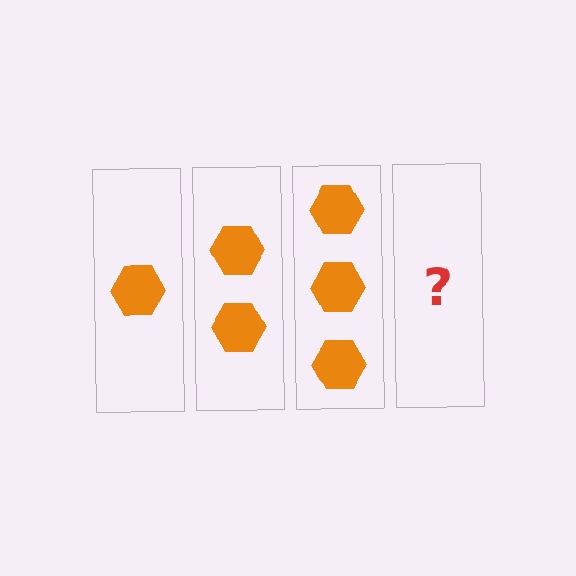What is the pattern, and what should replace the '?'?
The pattern is that each step adds one more hexagon. The '?' should be 4 hexagons.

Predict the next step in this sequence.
The next step is 4 hexagons.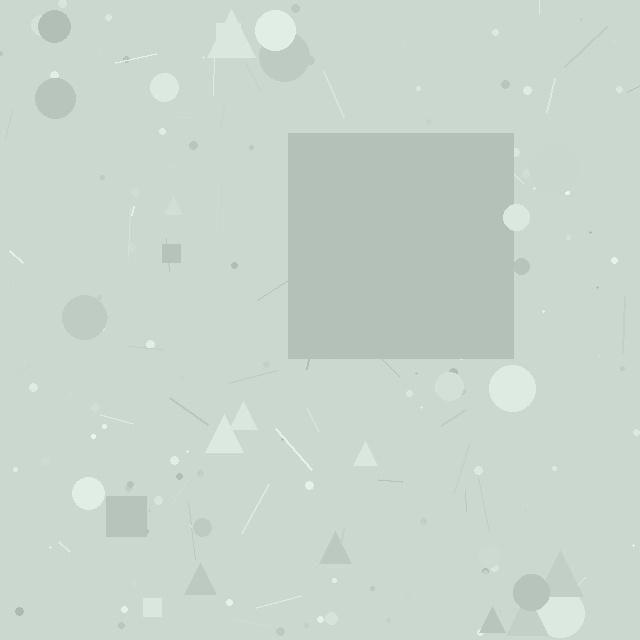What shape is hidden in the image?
A square is hidden in the image.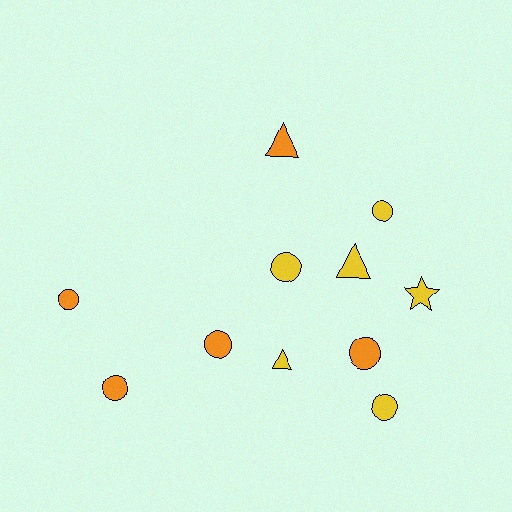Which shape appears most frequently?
Circle, with 7 objects.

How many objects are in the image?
There are 11 objects.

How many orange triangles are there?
There is 1 orange triangle.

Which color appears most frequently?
Yellow, with 6 objects.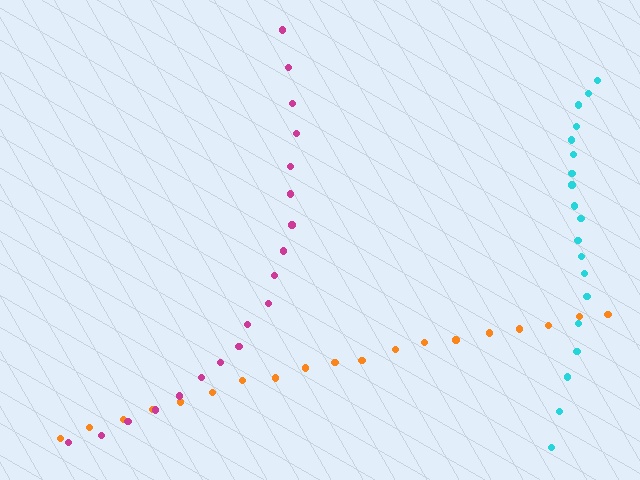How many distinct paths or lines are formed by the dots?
There are 3 distinct paths.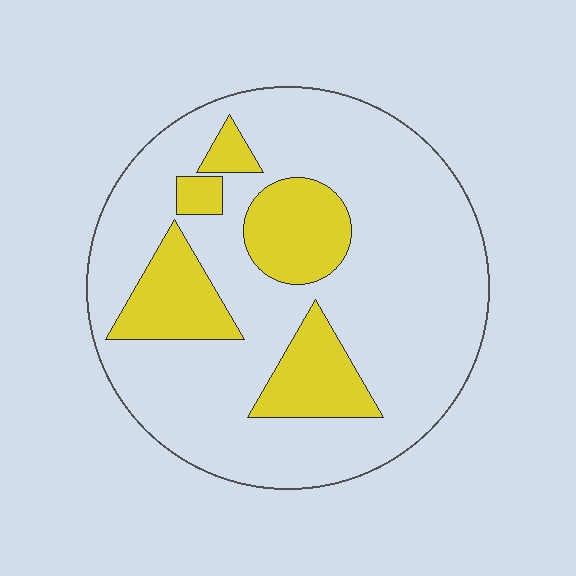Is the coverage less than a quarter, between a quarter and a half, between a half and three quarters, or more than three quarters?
Less than a quarter.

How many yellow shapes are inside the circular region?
5.